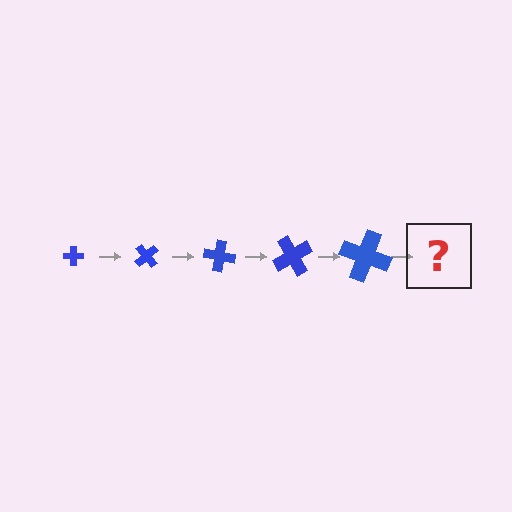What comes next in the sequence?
The next element should be a cross, larger than the previous one and rotated 250 degrees from the start.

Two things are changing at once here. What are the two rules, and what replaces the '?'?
The two rules are that the cross grows larger each step and it rotates 50 degrees each step. The '?' should be a cross, larger than the previous one and rotated 250 degrees from the start.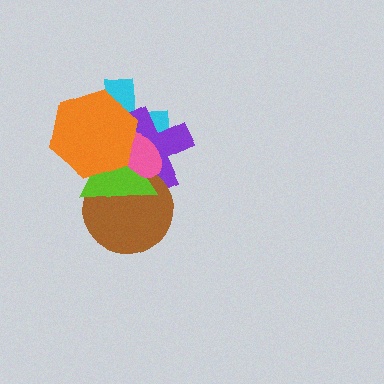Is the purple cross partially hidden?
Yes, it is partially covered by another shape.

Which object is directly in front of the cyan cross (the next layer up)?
The purple cross is directly in front of the cyan cross.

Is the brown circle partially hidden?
Yes, it is partially covered by another shape.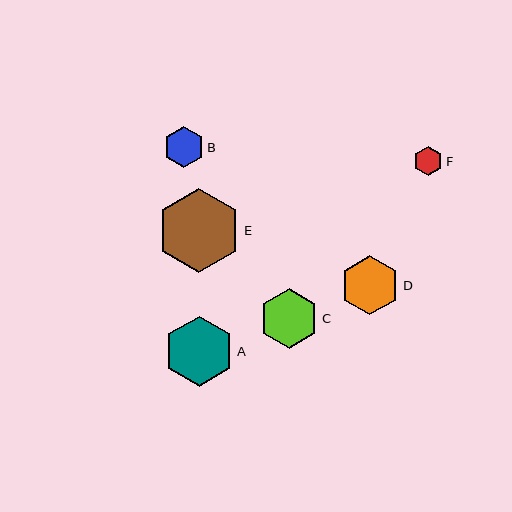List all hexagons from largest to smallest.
From largest to smallest: E, A, C, D, B, F.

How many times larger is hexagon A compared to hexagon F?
Hexagon A is approximately 2.4 times the size of hexagon F.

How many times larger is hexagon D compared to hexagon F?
Hexagon D is approximately 2.0 times the size of hexagon F.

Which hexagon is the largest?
Hexagon E is the largest with a size of approximately 85 pixels.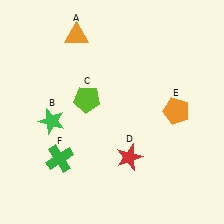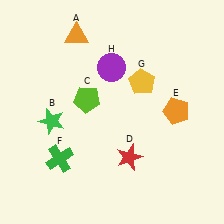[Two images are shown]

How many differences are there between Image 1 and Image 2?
There are 2 differences between the two images.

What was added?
A yellow pentagon (G), a purple circle (H) were added in Image 2.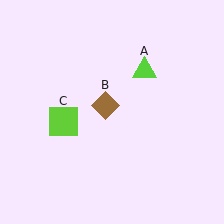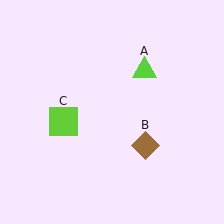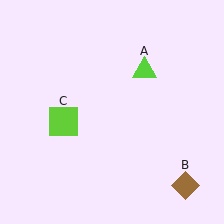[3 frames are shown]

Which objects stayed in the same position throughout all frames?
Lime triangle (object A) and lime square (object C) remained stationary.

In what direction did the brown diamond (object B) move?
The brown diamond (object B) moved down and to the right.